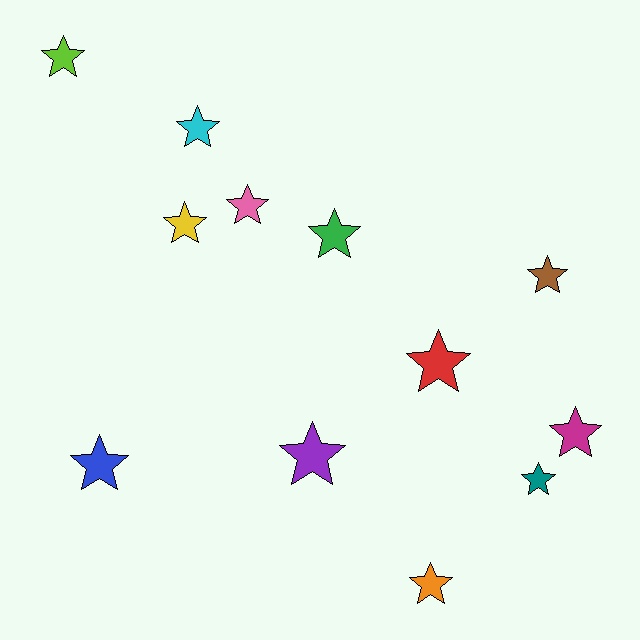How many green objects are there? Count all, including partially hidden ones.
There is 1 green object.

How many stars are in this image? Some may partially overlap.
There are 12 stars.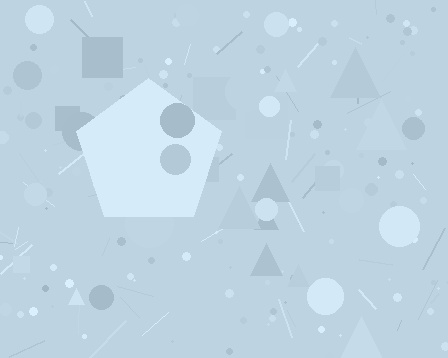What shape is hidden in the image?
A pentagon is hidden in the image.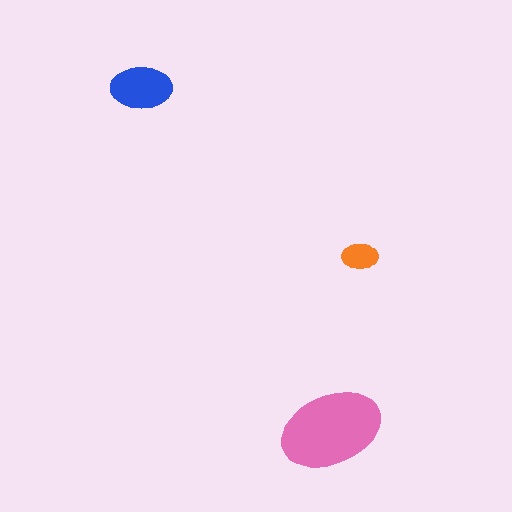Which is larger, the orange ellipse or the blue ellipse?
The blue one.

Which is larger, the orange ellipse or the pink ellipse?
The pink one.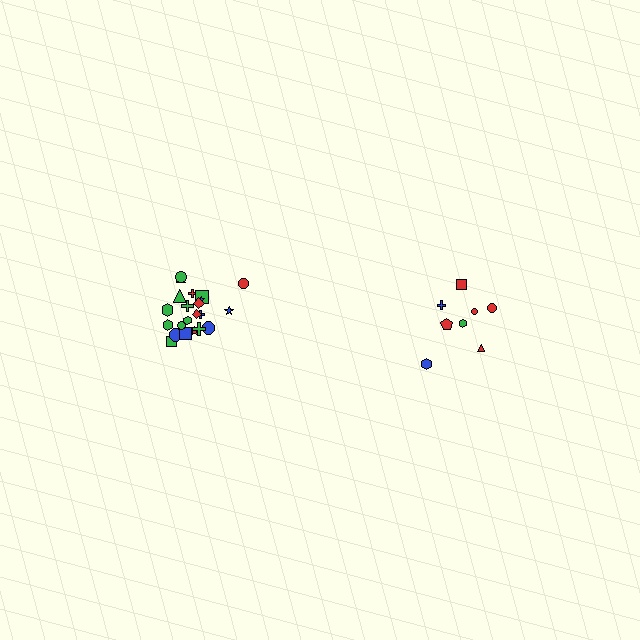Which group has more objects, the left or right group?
The left group.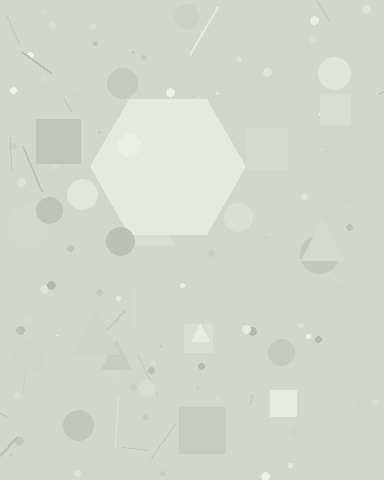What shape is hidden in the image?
A hexagon is hidden in the image.